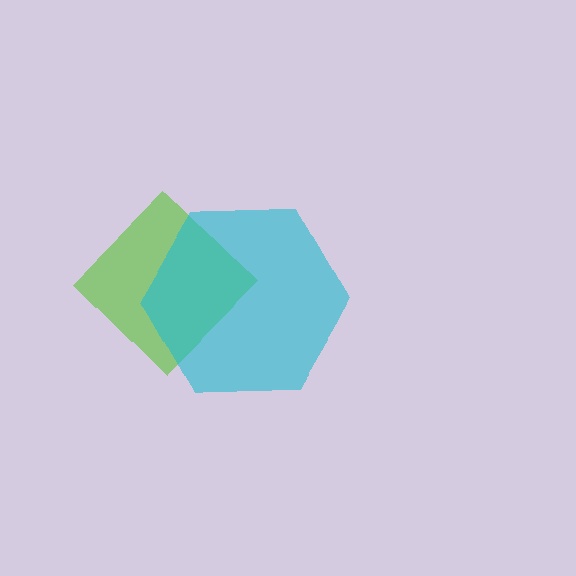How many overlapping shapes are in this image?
There are 2 overlapping shapes in the image.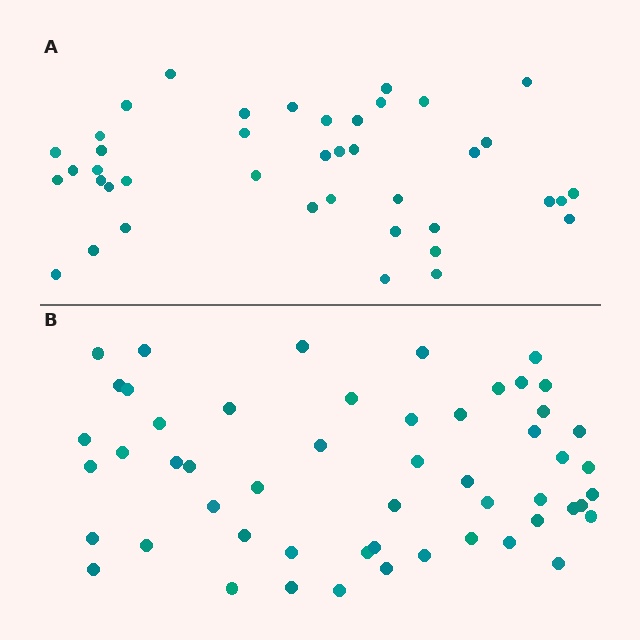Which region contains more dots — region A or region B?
Region B (the bottom region) has more dots.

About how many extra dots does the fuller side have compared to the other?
Region B has roughly 12 or so more dots than region A.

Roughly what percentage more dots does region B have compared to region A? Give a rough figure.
About 30% more.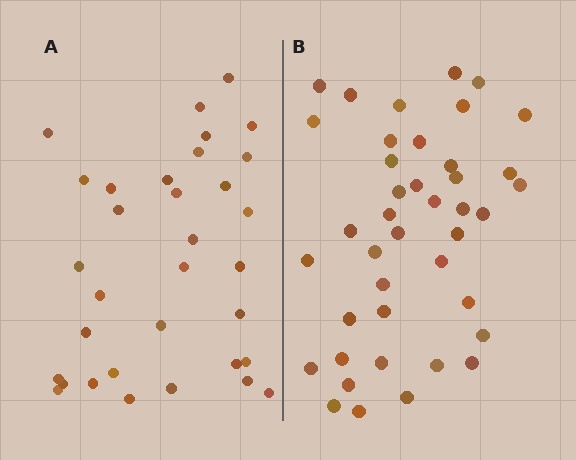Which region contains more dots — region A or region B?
Region B (the right region) has more dots.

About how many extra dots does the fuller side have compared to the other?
Region B has roughly 8 or so more dots than region A.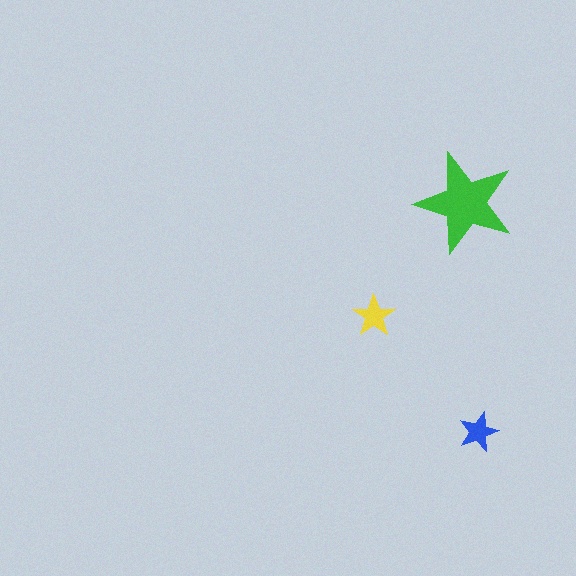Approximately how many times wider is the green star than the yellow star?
About 2.5 times wider.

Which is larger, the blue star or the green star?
The green one.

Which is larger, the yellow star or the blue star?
The yellow one.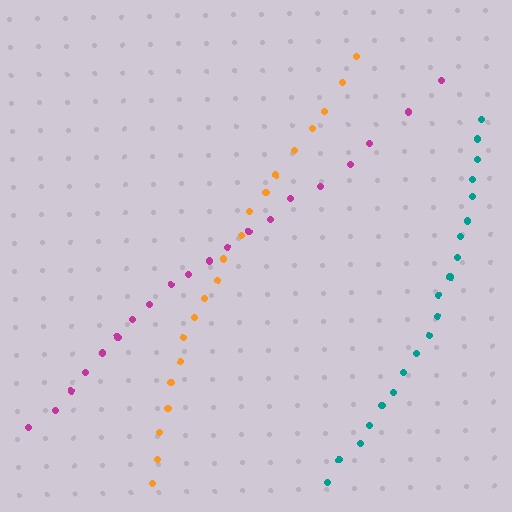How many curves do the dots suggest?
There are 3 distinct paths.